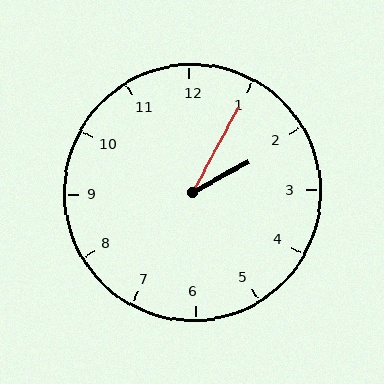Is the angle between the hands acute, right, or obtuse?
It is acute.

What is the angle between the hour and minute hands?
Approximately 32 degrees.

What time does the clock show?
2:05.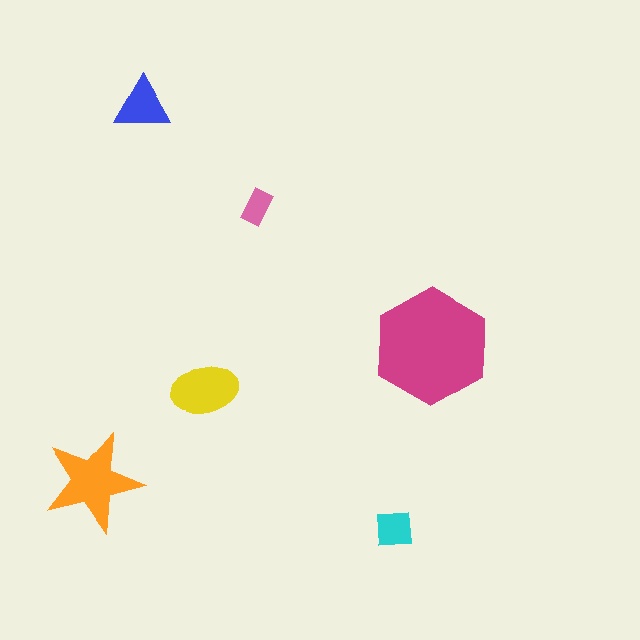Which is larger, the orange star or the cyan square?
The orange star.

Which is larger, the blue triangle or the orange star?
The orange star.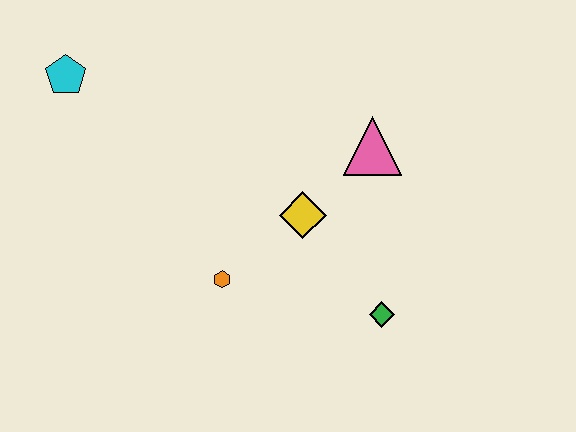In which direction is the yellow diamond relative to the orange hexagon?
The yellow diamond is to the right of the orange hexagon.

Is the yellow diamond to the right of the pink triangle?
No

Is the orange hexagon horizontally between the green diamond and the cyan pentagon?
Yes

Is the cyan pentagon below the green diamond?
No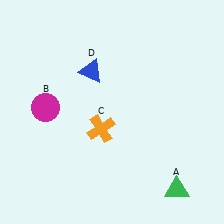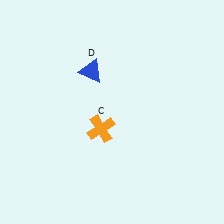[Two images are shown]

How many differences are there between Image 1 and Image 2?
There are 2 differences between the two images.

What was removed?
The green triangle (A), the magenta circle (B) were removed in Image 2.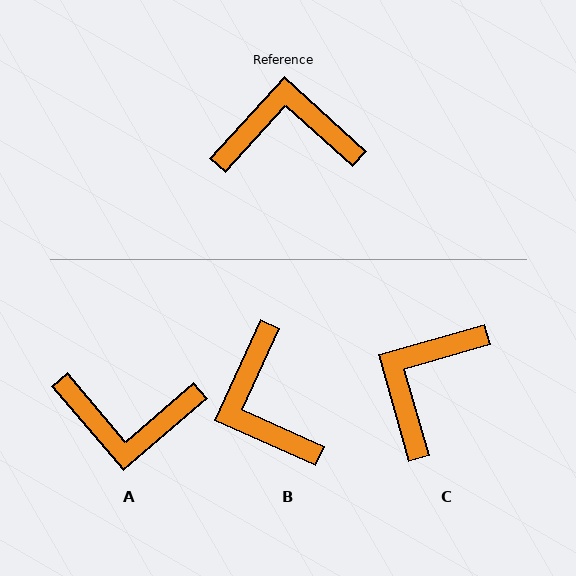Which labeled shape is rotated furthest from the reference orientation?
A, about 173 degrees away.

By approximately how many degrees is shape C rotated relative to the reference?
Approximately 59 degrees counter-clockwise.